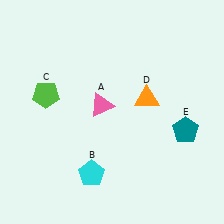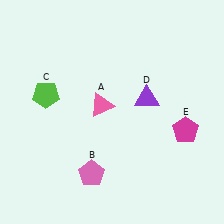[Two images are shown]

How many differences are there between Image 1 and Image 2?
There are 3 differences between the two images.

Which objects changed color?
B changed from cyan to pink. D changed from orange to purple. E changed from teal to magenta.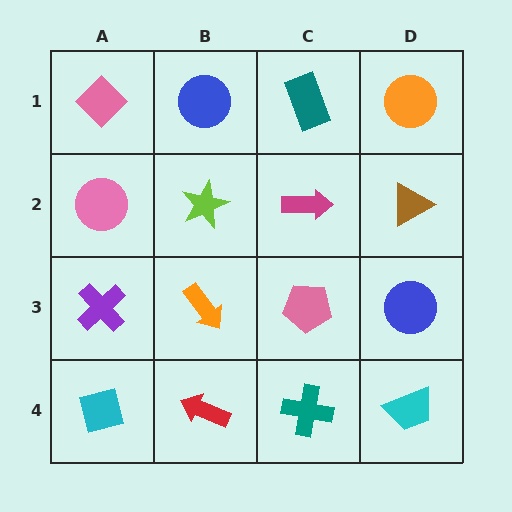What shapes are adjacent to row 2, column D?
An orange circle (row 1, column D), a blue circle (row 3, column D), a magenta arrow (row 2, column C).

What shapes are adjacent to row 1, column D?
A brown triangle (row 2, column D), a teal rectangle (row 1, column C).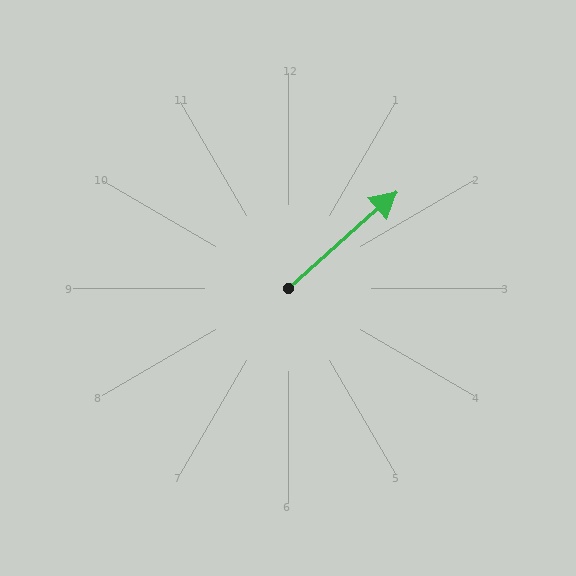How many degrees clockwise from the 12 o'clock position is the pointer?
Approximately 48 degrees.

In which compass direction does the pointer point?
Northeast.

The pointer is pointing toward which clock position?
Roughly 2 o'clock.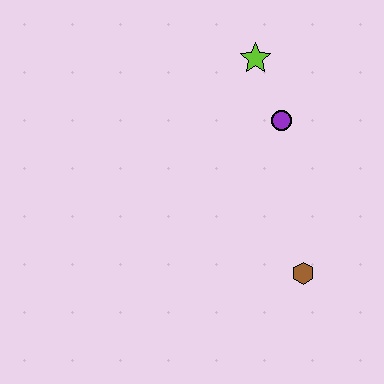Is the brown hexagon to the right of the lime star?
Yes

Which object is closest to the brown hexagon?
The purple circle is closest to the brown hexagon.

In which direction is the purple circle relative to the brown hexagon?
The purple circle is above the brown hexagon.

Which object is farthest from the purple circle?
The brown hexagon is farthest from the purple circle.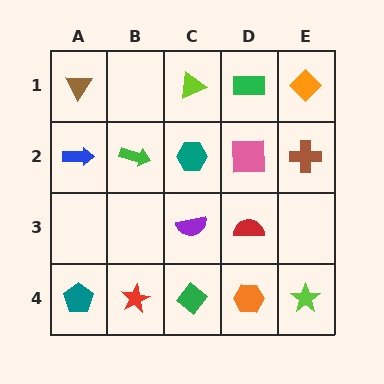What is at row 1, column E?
An orange diamond.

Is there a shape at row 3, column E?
No, that cell is empty.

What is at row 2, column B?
A green arrow.